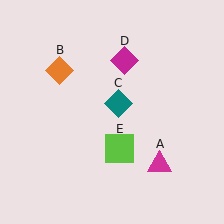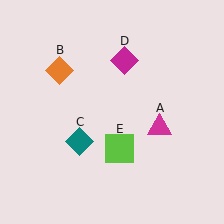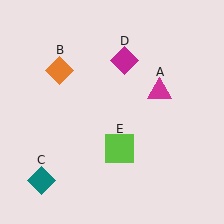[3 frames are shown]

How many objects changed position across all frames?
2 objects changed position: magenta triangle (object A), teal diamond (object C).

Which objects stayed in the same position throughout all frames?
Orange diamond (object B) and magenta diamond (object D) and lime square (object E) remained stationary.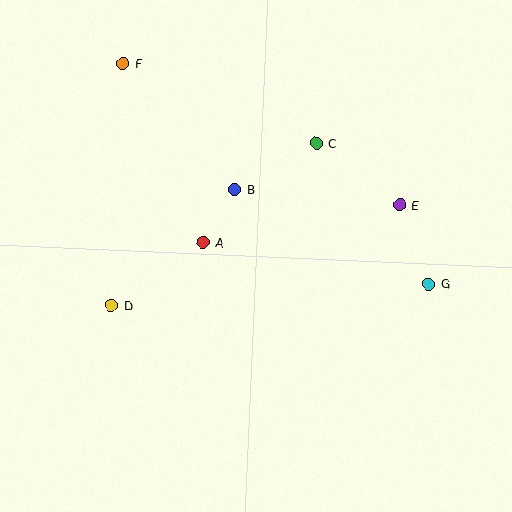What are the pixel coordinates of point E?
Point E is at (399, 205).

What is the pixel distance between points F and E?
The distance between F and E is 310 pixels.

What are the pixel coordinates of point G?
Point G is at (429, 284).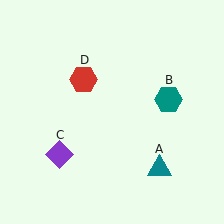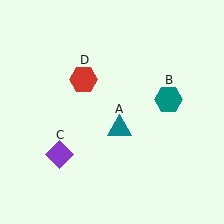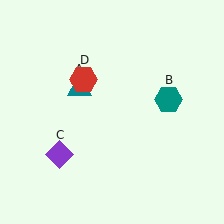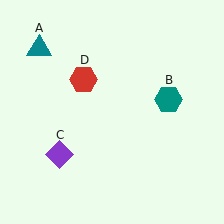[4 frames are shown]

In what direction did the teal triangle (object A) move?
The teal triangle (object A) moved up and to the left.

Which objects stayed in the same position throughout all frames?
Teal hexagon (object B) and purple diamond (object C) and red hexagon (object D) remained stationary.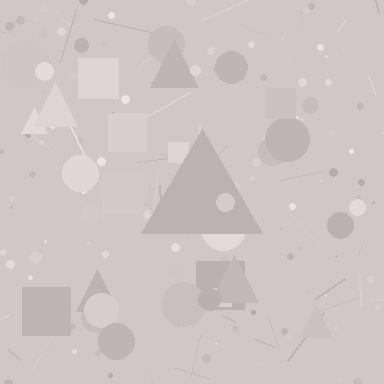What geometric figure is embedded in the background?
A triangle is embedded in the background.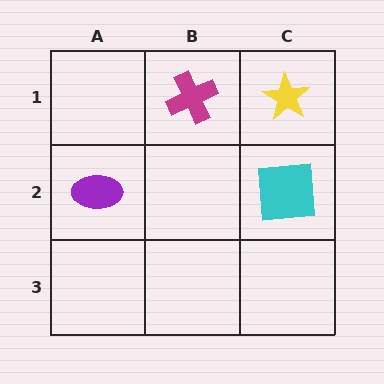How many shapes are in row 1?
2 shapes.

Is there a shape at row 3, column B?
No, that cell is empty.